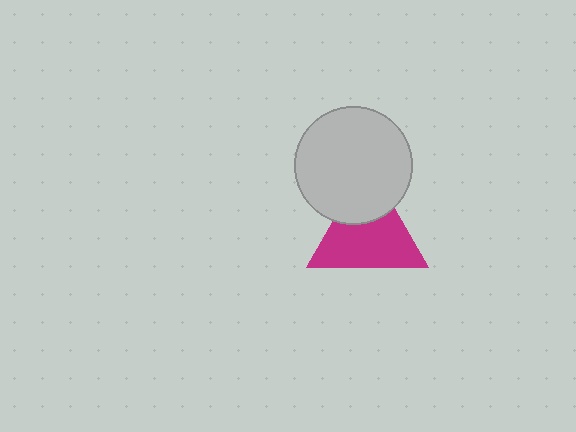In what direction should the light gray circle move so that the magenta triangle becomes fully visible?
The light gray circle should move up. That is the shortest direction to clear the overlap and leave the magenta triangle fully visible.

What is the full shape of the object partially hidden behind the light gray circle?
The partially hidden object is a magenta triangle.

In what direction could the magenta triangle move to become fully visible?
The magenta triangle could move down. That would shift it out from behind the light gray circle entirely.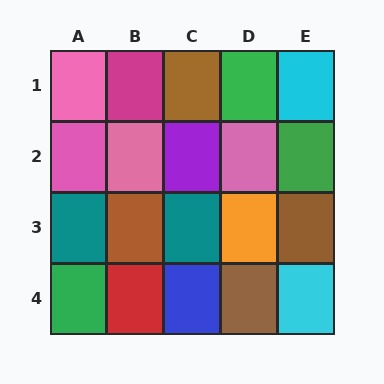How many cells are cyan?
2 cells are cyan.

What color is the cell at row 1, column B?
Magenta.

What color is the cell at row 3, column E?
Brown.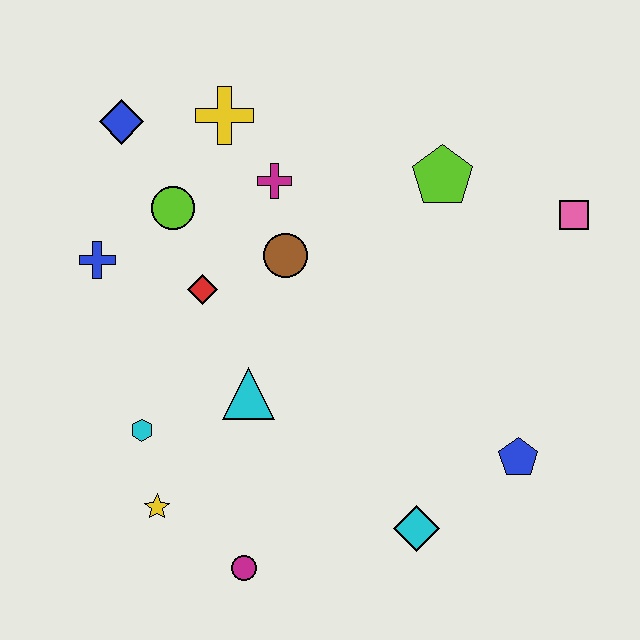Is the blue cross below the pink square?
Yes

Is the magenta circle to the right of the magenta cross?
No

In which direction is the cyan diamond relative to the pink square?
The cyan diamond is below the pink square.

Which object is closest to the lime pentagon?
The pink square is closest to the lime pentagon.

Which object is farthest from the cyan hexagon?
The pink square is farthest from the cyan hexagon.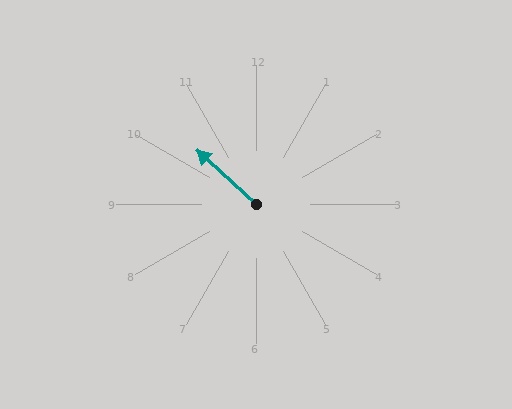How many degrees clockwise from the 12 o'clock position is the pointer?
Approximately 313 degrees.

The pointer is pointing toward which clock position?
Roughly 10 o'clock.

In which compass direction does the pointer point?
Northwest.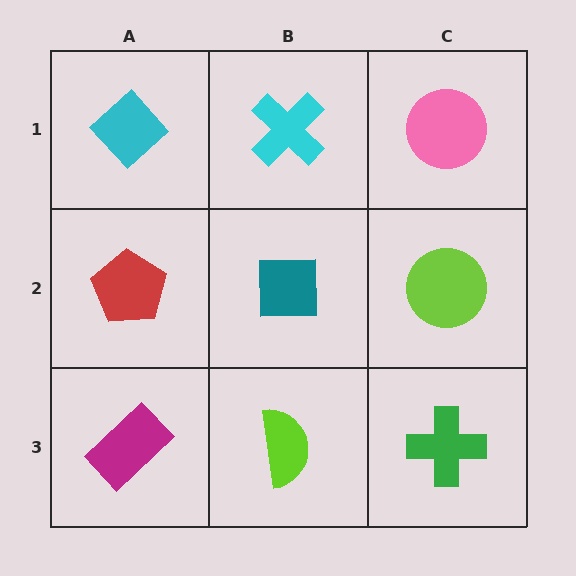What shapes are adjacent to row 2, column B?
A cyan cross (row 1, column B), a lime semicircle (row 3, column B), a red pentagon (row 2, column A), a lime circle (row 2, column C).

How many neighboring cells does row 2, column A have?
3.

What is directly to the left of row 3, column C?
A lime semicircle.